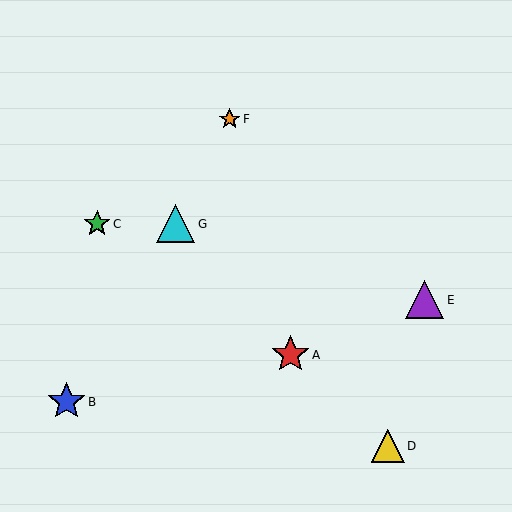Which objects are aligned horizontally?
Objects C, G are aligned horizontally.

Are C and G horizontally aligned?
Yes, both are at y≈224.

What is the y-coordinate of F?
Object F is at y≈119.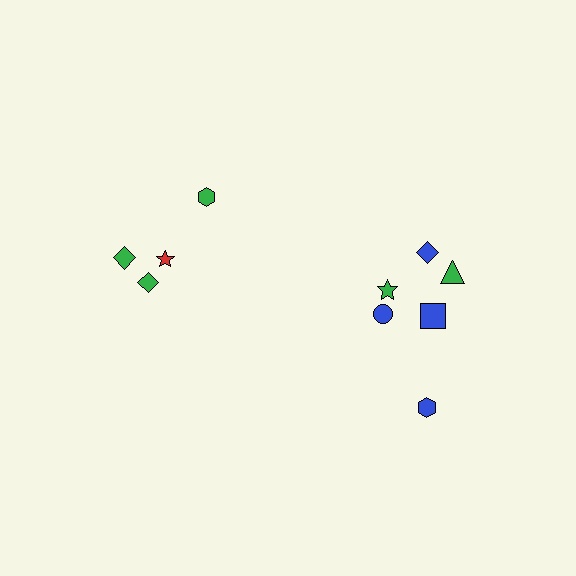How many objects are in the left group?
There are 4 objects.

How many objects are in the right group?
There are 6 objects.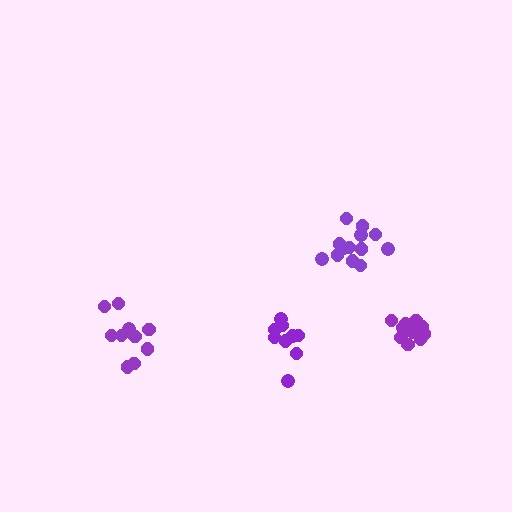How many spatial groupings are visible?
There are 4 spatial groupings.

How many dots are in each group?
Group 1: 13 dots, Group 2: 10 dots, Group 3: 13 dots, Group 4: 9 dots (45 total).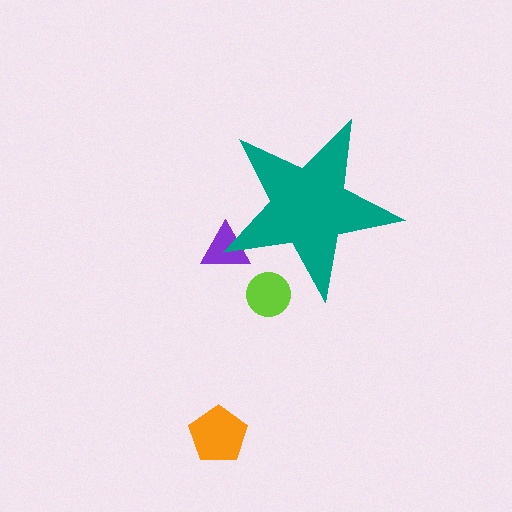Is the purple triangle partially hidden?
Yes, the purple triangle is partially hidden behind the teal star.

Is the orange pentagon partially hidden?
No, the orange pentagon is fully visible.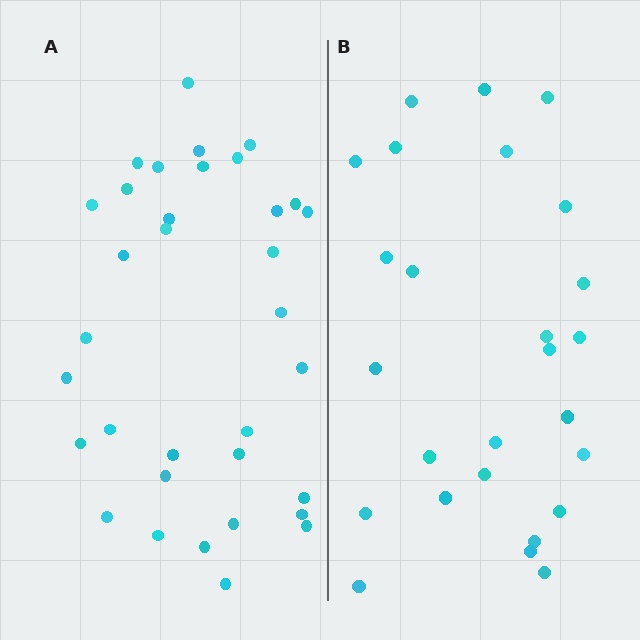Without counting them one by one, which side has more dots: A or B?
Region A (the left region) has more dots.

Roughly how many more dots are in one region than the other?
Region A has roughly 8 or so more dots than region B.